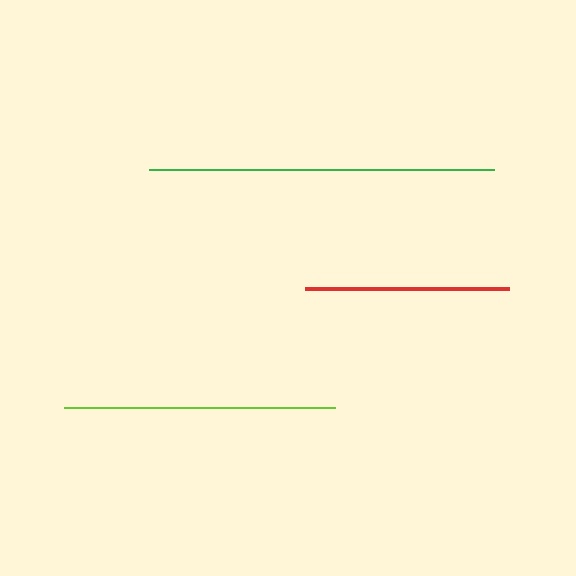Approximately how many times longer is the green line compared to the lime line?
The green line is approximately 1.3 times the length of the lime line.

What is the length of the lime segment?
The lime segment is approximately 271 pixels long.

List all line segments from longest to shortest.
From longest to shortest: green, lime, red.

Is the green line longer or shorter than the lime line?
The green line is longer than the lime line.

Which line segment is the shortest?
The red line is the shortest at approximately 204 pixels.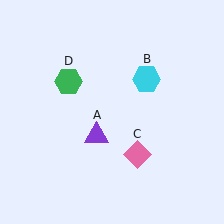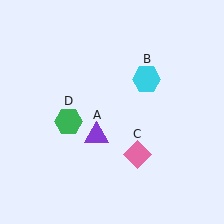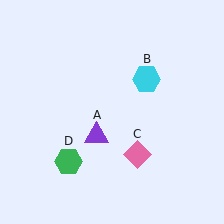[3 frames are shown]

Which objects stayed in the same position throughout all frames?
Purple triangle (object A) and cyan hexagon (object B) and pink diamond (object C) remained stationary.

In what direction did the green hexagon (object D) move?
The green hexagon (object D) moved down.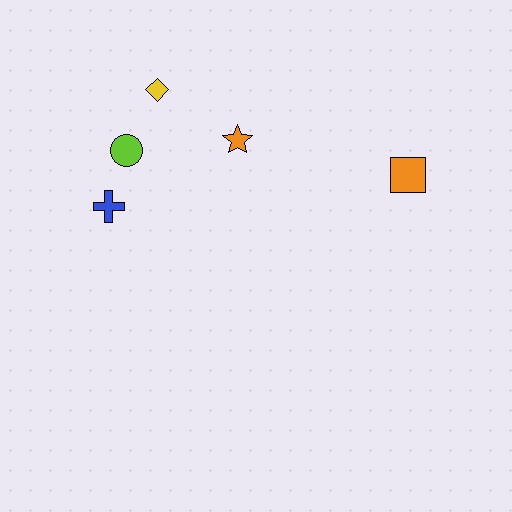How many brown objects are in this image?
There are no brown objects.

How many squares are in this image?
There is 1 square.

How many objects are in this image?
There are 5 objects.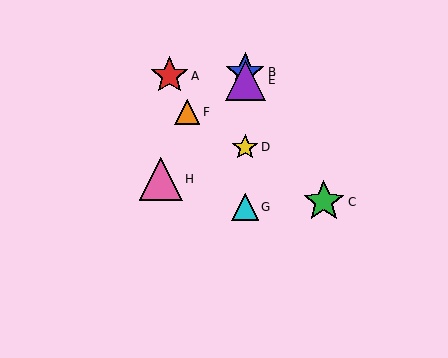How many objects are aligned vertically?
4 objects (B, D, E, G) are aligned vertically.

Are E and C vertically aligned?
No, E is at x≈245 and C is at x≈324.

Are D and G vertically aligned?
Yes, both are at x≈245.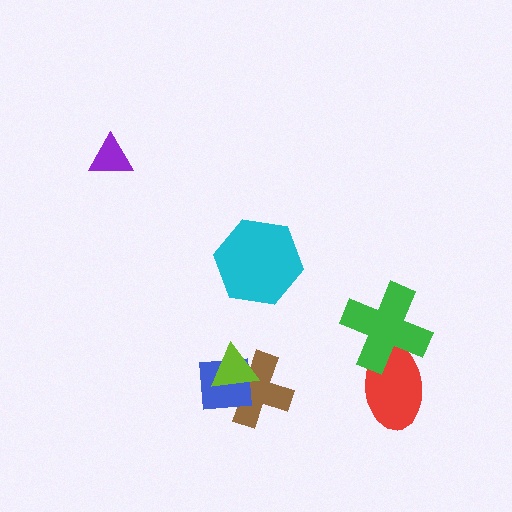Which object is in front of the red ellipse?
The green cross is in front of the red ellipse.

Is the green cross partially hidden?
No, no other shape covers it.